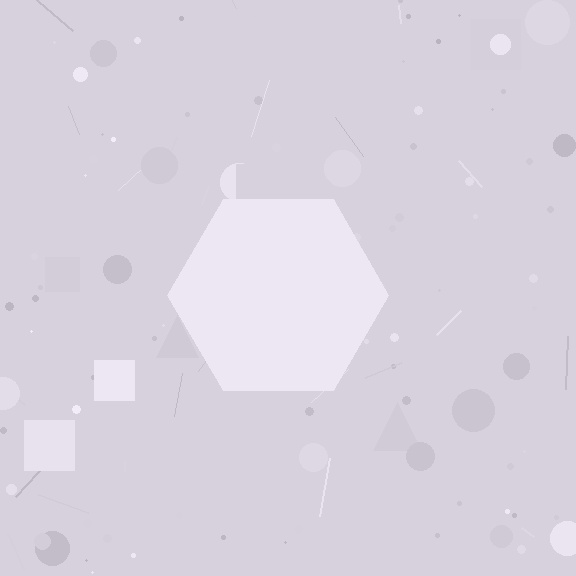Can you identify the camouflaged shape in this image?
The camouflaged shape is a hexagon.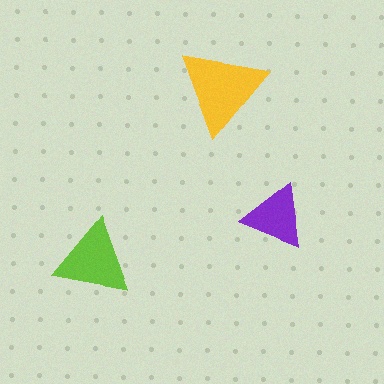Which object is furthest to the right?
The purple triangle is rightmost.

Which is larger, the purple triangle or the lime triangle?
The lime one.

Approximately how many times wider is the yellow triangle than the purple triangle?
About 1.5 times wider.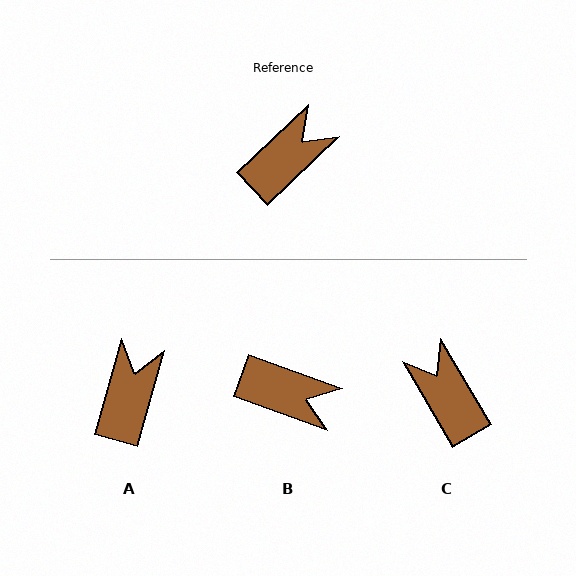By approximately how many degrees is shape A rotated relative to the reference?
Approximately 31 degrees counter-clockwise.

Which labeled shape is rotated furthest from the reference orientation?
C, about 77 degrees away.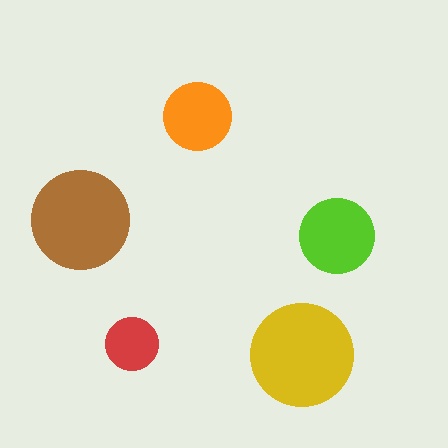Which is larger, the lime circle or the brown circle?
The brown one.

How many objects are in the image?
There are 5 objects in the image.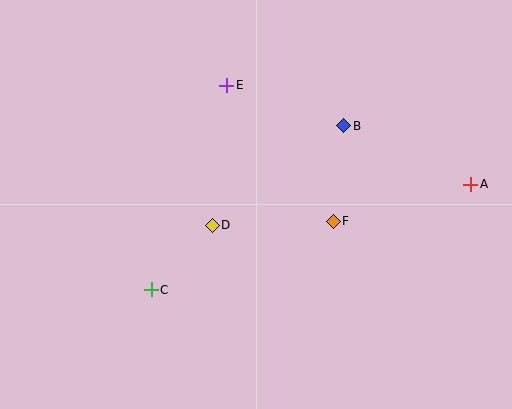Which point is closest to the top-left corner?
Point E is closest to the top-left corner.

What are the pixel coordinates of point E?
Point E is at (227, 85).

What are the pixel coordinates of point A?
Point A is at (471, 184).